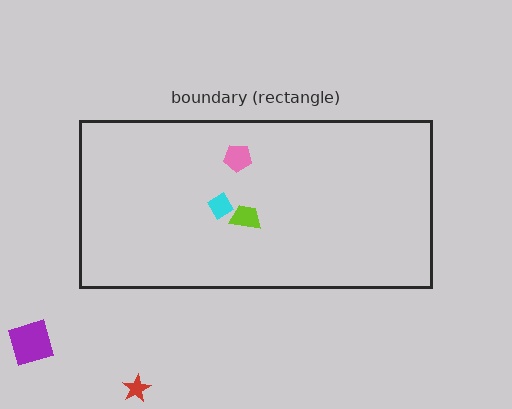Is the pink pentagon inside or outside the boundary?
Inside.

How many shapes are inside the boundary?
3 inside, 2 outside.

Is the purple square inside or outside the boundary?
Outside.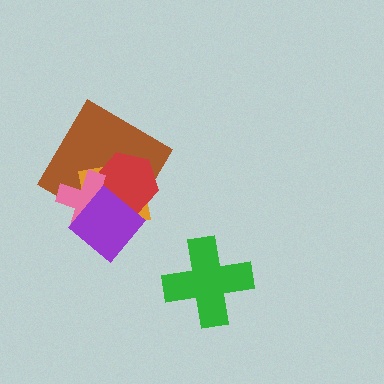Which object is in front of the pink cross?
The purple diamond is in front of the pink cross.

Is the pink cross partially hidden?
Yes, it is partially covered by another shape.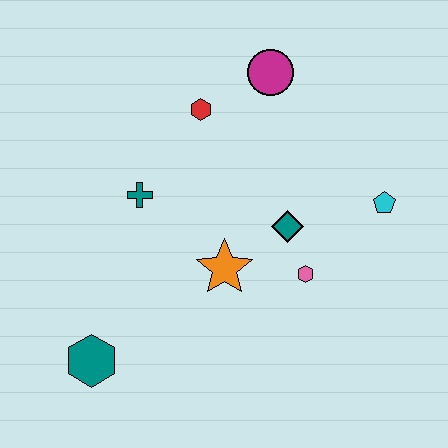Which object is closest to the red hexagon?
The magenta circle is closest to the red hexagon.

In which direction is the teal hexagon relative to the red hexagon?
The teal hexagon is below the red hexagon.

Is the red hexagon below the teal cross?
No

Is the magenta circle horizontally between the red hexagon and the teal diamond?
Yes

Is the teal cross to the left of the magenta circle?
Yes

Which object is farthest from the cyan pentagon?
The teal hexagon is farthest from the cyan pentagon.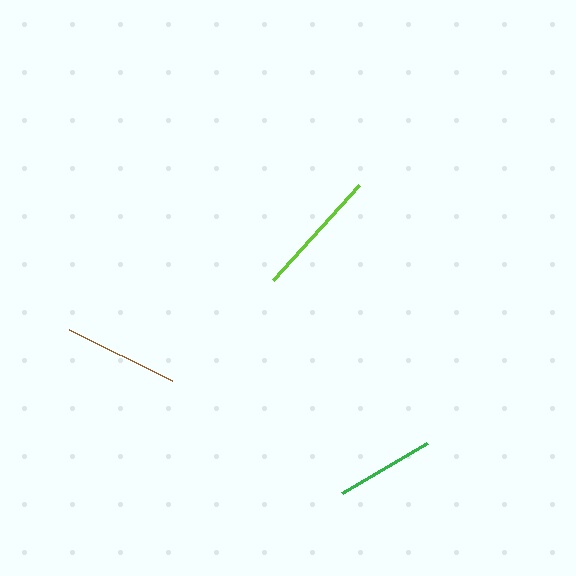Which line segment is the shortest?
The green line is the shortest at approximately 98 pixels.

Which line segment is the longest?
The lime line is the longest at approximately 128 pixels.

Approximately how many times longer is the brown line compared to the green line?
The brown line is approximately 1.2 times the length of the green line.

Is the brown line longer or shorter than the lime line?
The lime line is longer than the brown line.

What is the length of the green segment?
The green segment is approximately 98 pixels long.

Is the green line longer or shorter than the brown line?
The brown line is longer than the green line.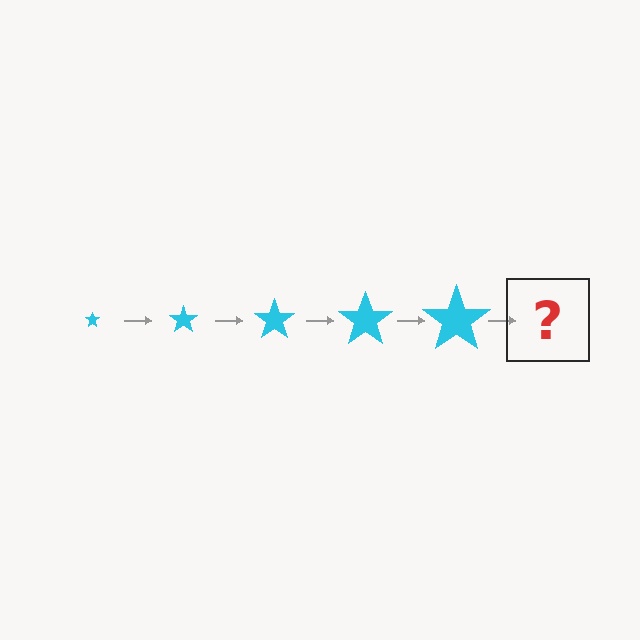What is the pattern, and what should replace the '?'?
The pattern is that the star gets progressively larger each step. The '?' should be a cyan star, larger than the previous one.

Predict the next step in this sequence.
The next step is a cyan star, larger than the previous one.